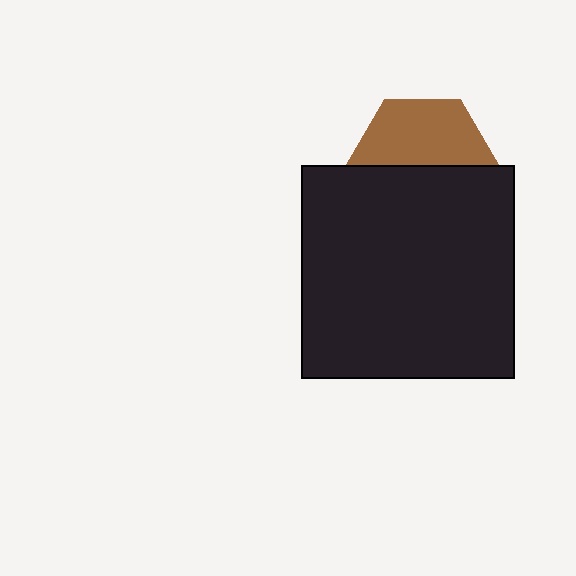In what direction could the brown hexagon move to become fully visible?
The brown hexagon could move up. That would shift it out from behind the black square entirely.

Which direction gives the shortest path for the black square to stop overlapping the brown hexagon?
Moving down gives the shortest separation.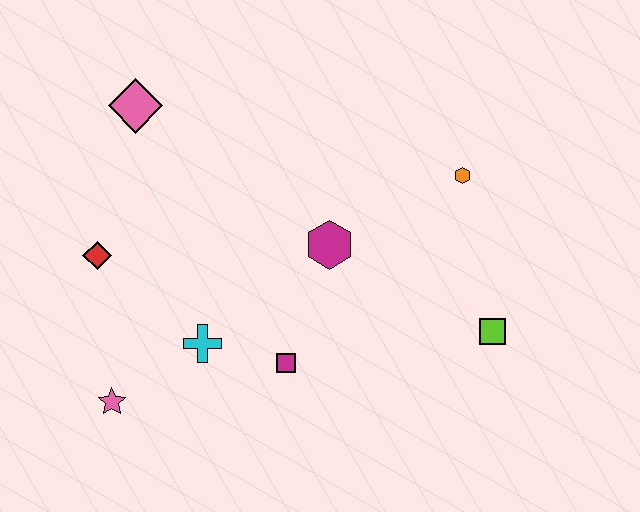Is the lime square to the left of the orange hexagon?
No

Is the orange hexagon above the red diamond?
Yes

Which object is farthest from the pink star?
The orange hexagon is farthest from the pink star.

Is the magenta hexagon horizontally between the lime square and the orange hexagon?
No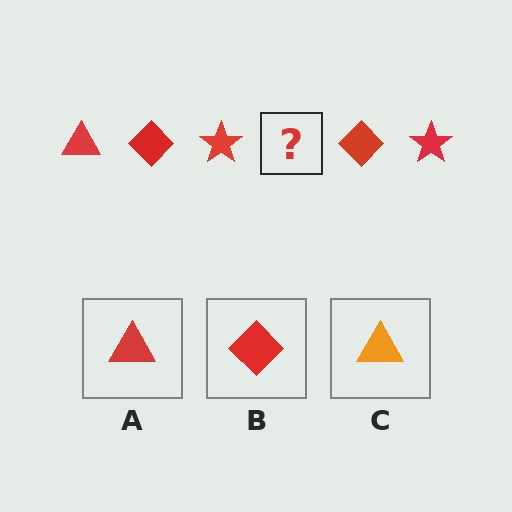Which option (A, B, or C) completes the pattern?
A.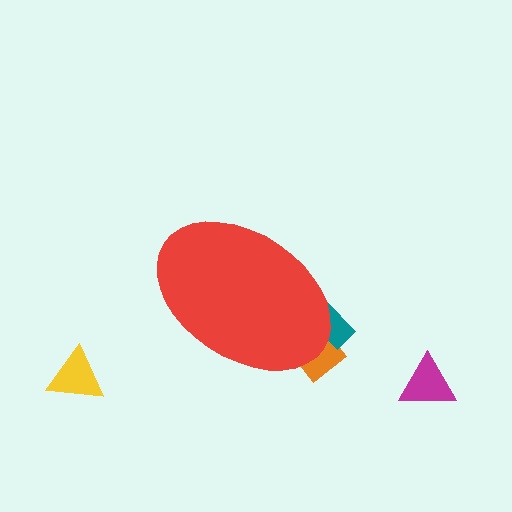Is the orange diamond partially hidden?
Yes, the orange diamond is partially hidden behind the red ellipse.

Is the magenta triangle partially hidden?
No, the magenta triangle is fully visible.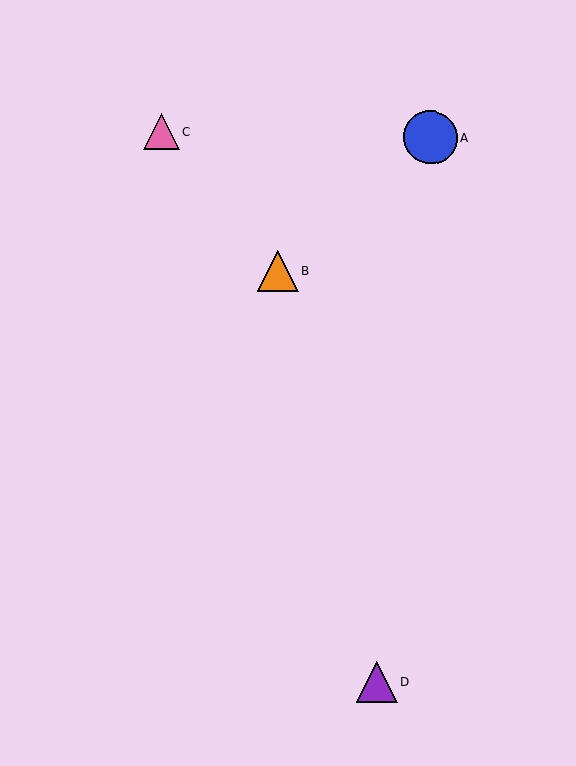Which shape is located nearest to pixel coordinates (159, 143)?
The pink triangle (labeled C) at (161, 131) is nearest to that location.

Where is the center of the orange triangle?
The center of the orange triangle is at (278, 271).